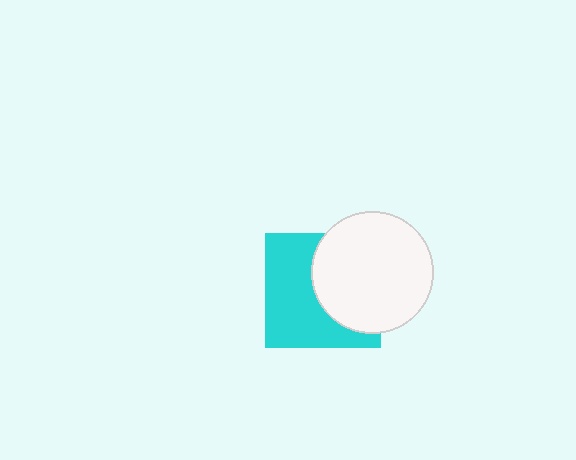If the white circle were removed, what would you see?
You would see the complete cyan square.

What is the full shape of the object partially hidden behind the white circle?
The partially hidden object is a cyan square.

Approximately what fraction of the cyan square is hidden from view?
Roughly 46% of the cyan square is hidden behind the white circle.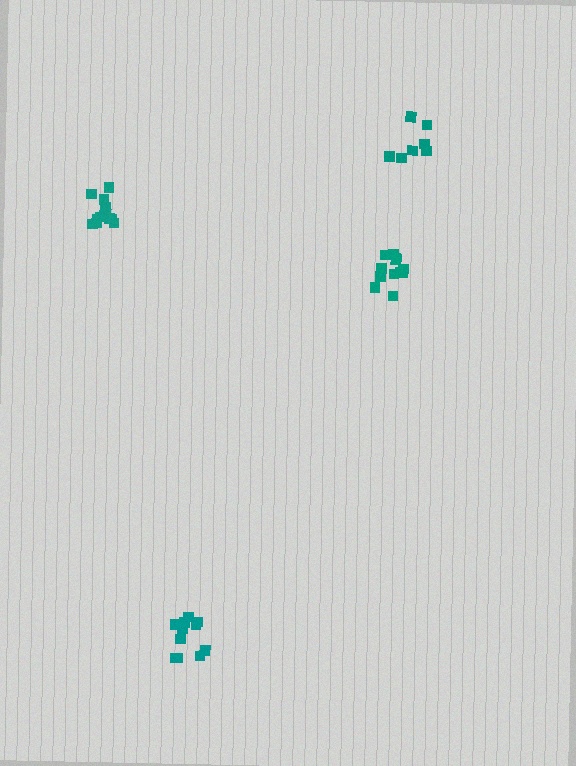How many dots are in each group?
Group 1: 12 dots, Group 2: 12 dots, Group 3: 7 dots, Group 4: 12 dots (43 total).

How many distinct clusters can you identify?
There are 4 distinct clusters.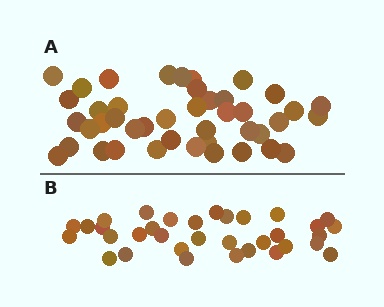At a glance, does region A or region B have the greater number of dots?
Region A (the top region) has more dots.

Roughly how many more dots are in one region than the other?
Region A has roughly 8 or so more dots than region B.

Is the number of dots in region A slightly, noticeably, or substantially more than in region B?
Region A has noticeably more, but not dramatically so. The ratio is roughly 1.3 to 1.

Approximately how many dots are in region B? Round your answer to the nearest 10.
About 30 dots. (The exact count is 34, which rounds to 30.)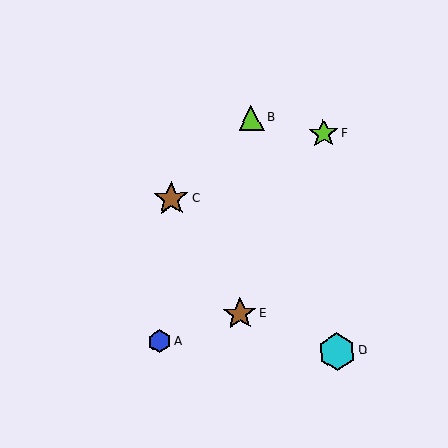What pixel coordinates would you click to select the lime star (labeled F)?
Click at (323, 134) to select the lime star F.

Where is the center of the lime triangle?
The center of the lime triangle is at (251, 118).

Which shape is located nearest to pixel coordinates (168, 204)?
The brown star (labeled C) at (171, 199) is nearest to that location.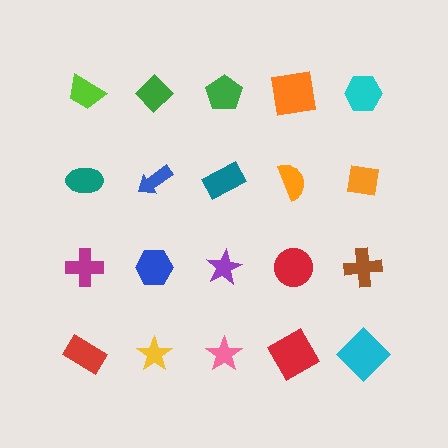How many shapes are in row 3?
5 shapes.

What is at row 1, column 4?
An orange square.